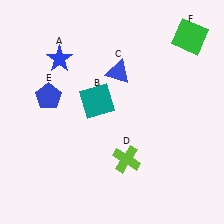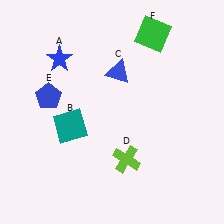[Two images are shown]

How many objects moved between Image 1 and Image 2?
2 objects moved between the two images.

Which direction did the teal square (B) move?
The teal square (B) moved left.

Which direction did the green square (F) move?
The green square (F) moved left.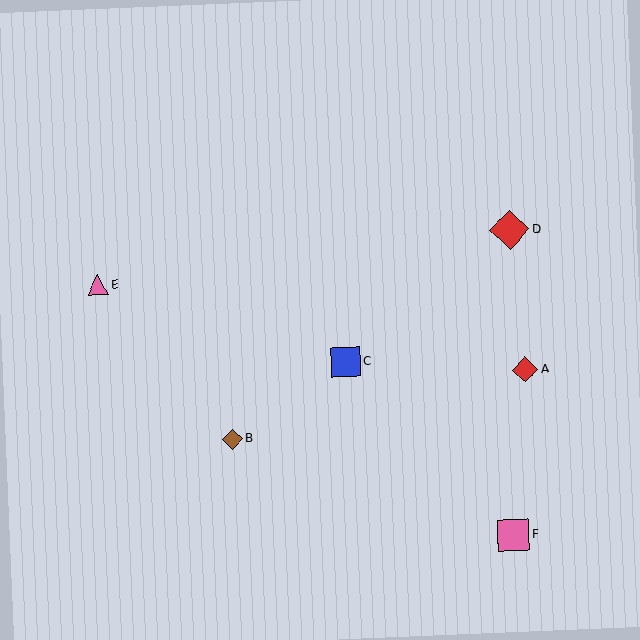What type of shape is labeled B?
Shape B is a brown diamond.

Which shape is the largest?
The red diamond (labeled D) is the largest.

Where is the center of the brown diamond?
The center of the brown diamond is at (232, 439).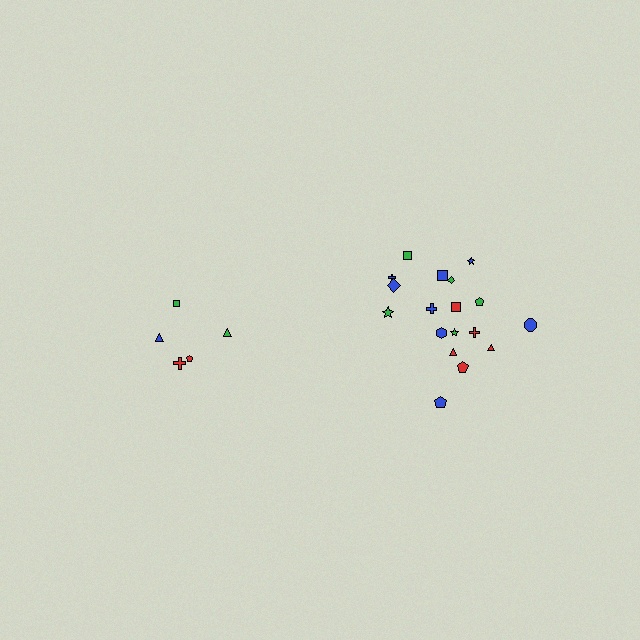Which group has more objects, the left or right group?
The right group.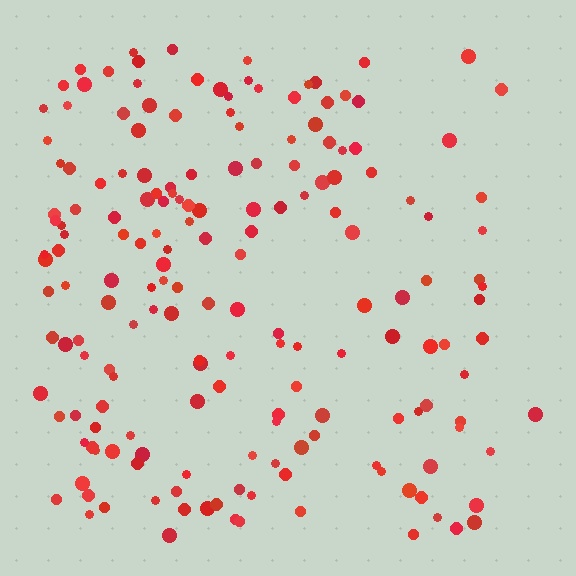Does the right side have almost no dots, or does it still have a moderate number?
Still a moderate number, just noticeably fewer than the left.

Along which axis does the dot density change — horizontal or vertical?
Horizontal.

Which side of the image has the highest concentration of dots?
The left.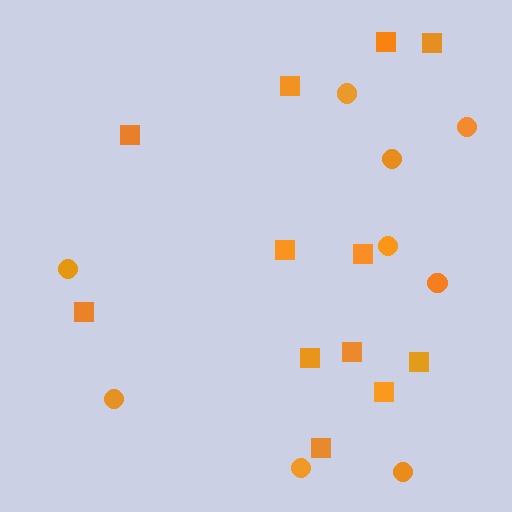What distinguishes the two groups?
There are 2 groups: one group of circles (9) and one group of squares (12).